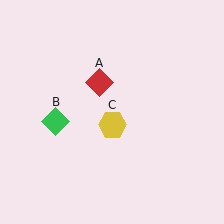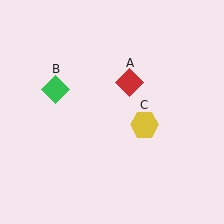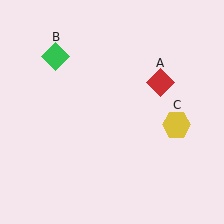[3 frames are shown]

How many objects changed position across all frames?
3 objects changed position: red diamond (object A), green diamond (object B), yellow hexagon (object C).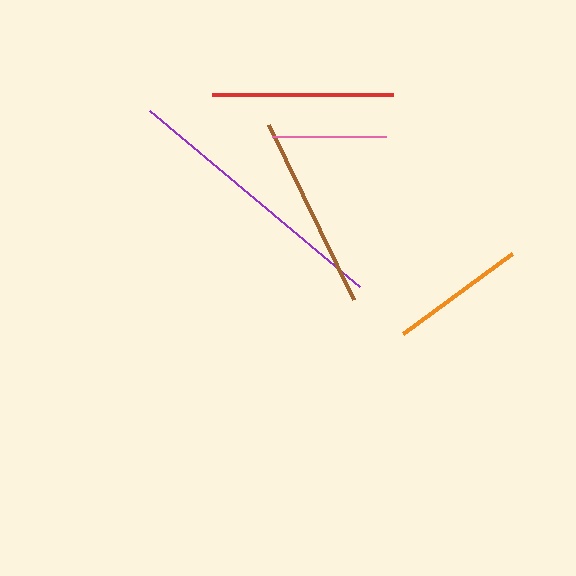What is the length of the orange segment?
The orange segment is approximately 135 pixels long.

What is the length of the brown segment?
The brown segment is approximately 194 pixels long.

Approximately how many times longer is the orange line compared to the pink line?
The orange line is approximately 1.2 times the length of the pink line.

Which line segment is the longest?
The purple line is the longest at approximately 273 pixels.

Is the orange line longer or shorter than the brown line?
The brown line is longer than the orange line.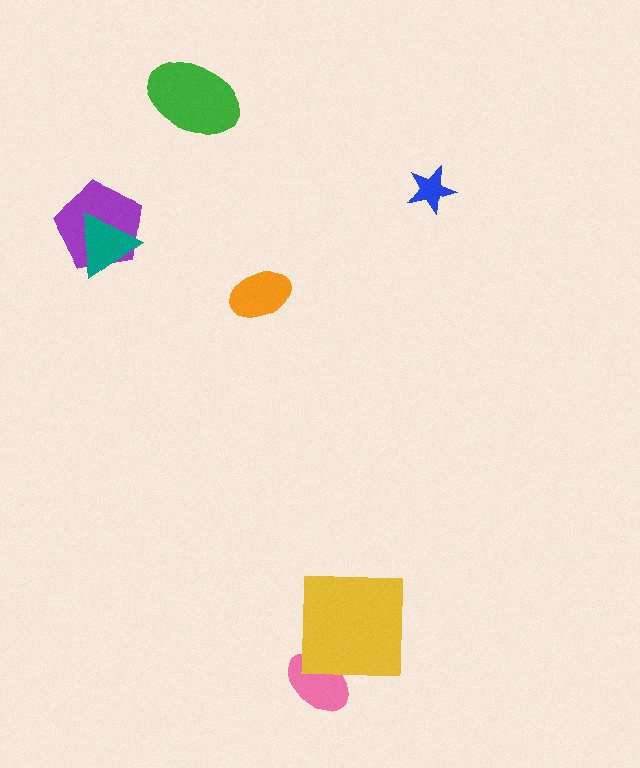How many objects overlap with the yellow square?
1 object overlaps with the yellow square.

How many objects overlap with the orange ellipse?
0 objects overlap with the orange ellipse.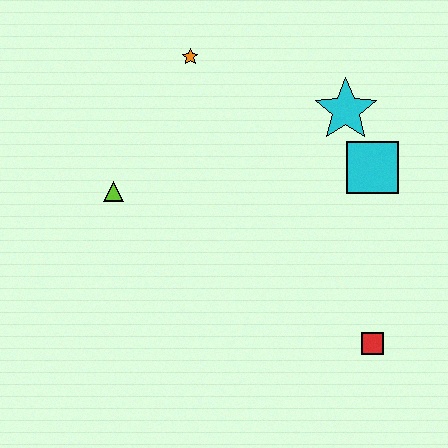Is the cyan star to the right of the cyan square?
No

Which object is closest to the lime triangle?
The orange star is closest to the lime triangle.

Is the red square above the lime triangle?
No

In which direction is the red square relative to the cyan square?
The red square is below the cyan square.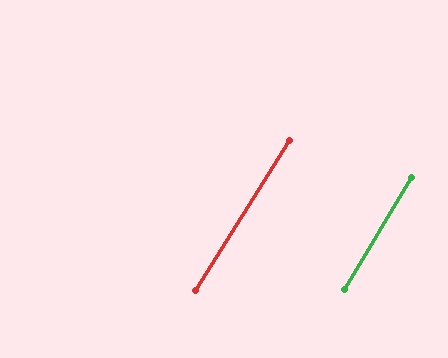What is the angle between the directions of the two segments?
Approximately 1 degree.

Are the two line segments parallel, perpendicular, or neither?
Parallel — their directions differ by only 1.4°.